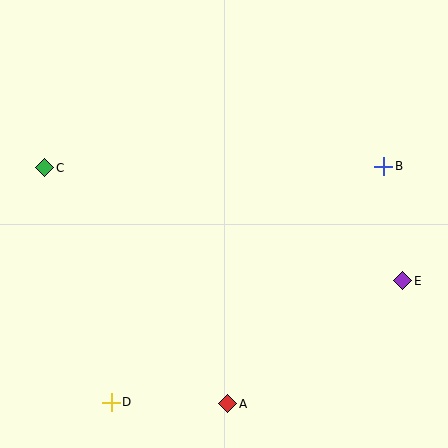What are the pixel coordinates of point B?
Point B is at (384, 166).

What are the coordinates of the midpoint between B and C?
The midpoint between B and C is at (214, 167).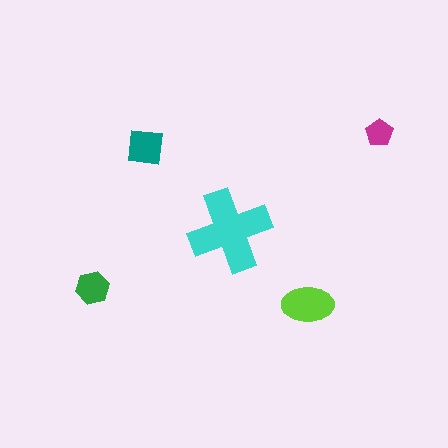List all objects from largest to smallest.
The cyan cross, the lime ellipse, the teal square, the green hexagon, the magenta pentagon.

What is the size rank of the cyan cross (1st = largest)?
1st.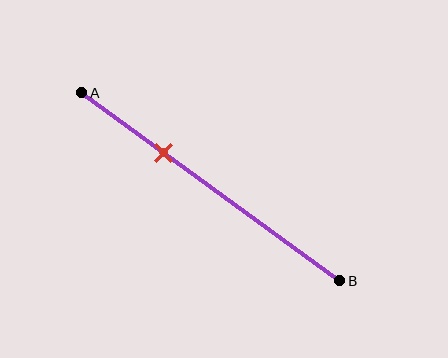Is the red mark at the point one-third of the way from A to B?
Yes, the mark is approximately at the one-third point.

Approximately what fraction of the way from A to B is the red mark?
The red mark is approximately 30% of the way from A to B.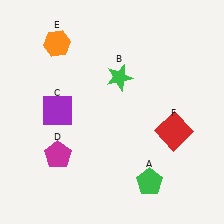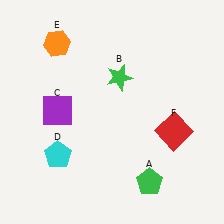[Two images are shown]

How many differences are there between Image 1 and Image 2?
There is 1 difference between the two images.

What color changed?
The pentagon (D) changed from magenta in Image 1 to cyan in Image 2.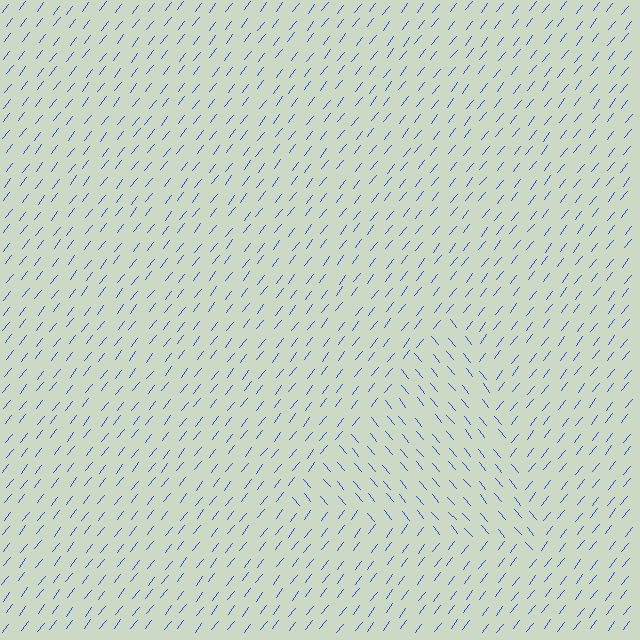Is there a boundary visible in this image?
Yes, there is a texture boundary formed by a change in line orientation.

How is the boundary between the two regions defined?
The boundary is defined purely by a change in line orientation (approximately 78 degrees difference). All lines are the same color and thickness.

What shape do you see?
I see a triangle.